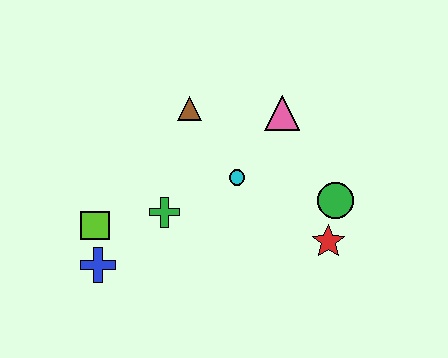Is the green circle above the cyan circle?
No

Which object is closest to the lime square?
The blue cross is closest to the lime square.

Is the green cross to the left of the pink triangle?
Yes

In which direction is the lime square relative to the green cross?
The lime square is to the left of the green cross.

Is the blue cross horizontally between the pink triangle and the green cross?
No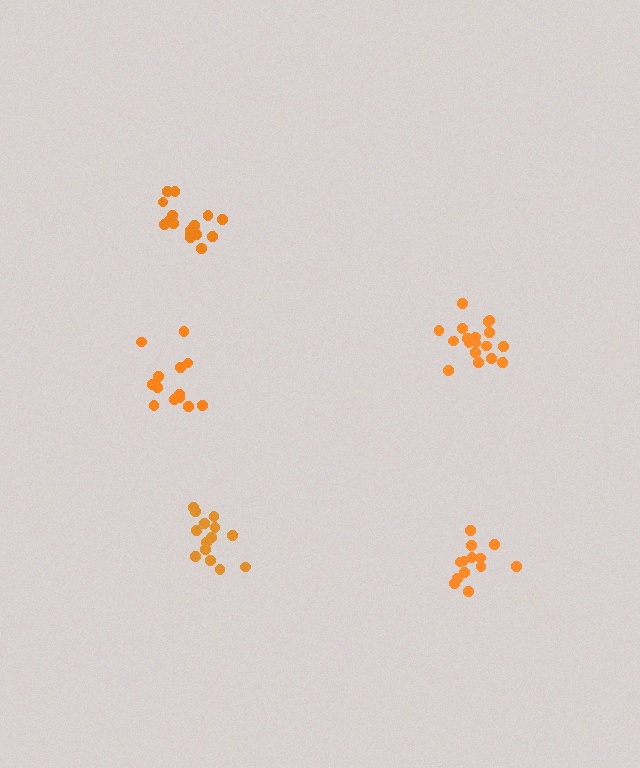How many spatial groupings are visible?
There are 5 spatial groupings.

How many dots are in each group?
Group 1: 13 dots, Group 2: 18 dots, Group 3: 13 dots, Group 4: 16 dots, Group 5: 14 dots (74 total).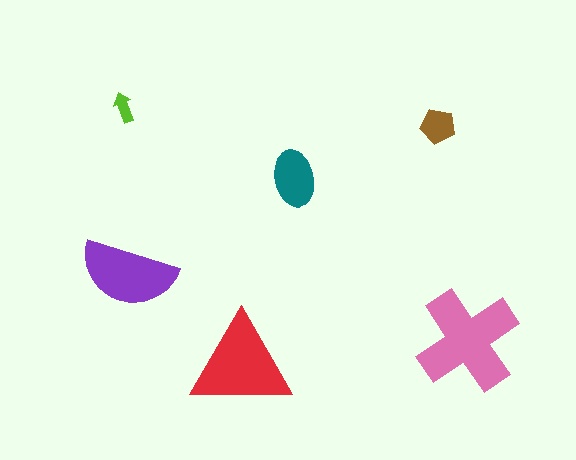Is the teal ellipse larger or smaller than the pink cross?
Smaller.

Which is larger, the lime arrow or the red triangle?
The red triangle.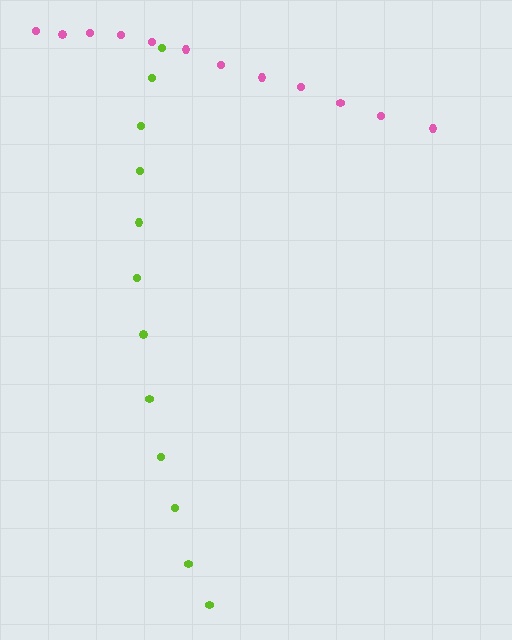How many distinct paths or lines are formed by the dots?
There are 2 distinct paths.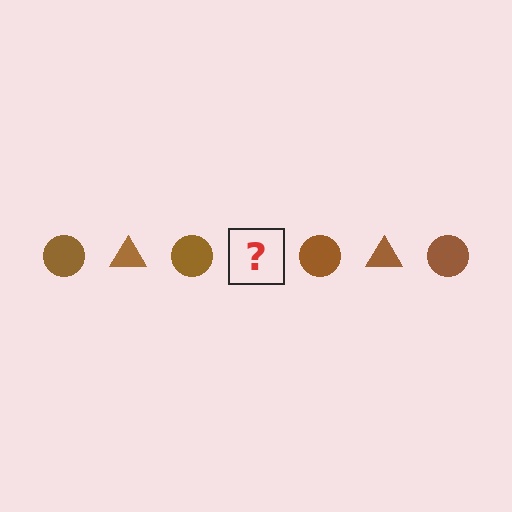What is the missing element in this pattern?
The missing element is a brown triangle.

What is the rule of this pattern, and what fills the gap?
The rule is that the pattern cycles through circle, triangle shapes in brown. The gap should be filled with a brown triangle.